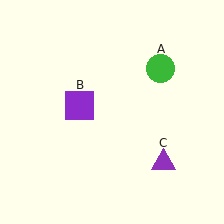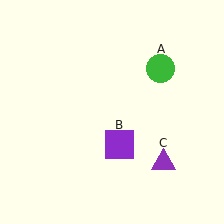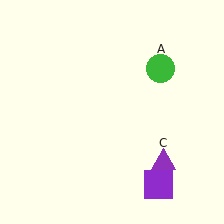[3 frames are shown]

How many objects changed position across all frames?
1 object changed position: purple square (object B).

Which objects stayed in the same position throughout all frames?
Green circle (object A) and purple triangle (object C) remained stationary.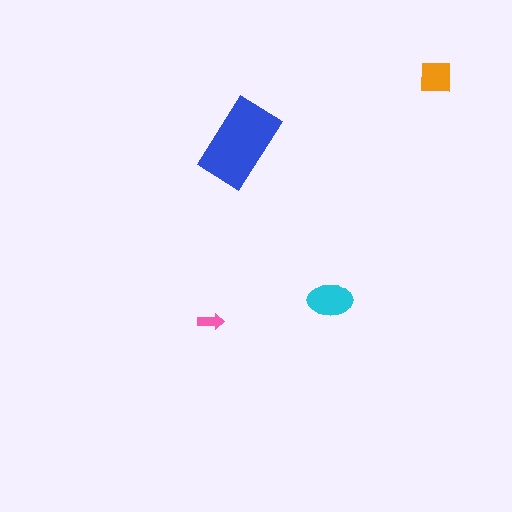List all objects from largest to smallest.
The blue rectangle, the cyan ellipse, the orange square, the pink arrow.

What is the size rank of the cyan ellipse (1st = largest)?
2nd.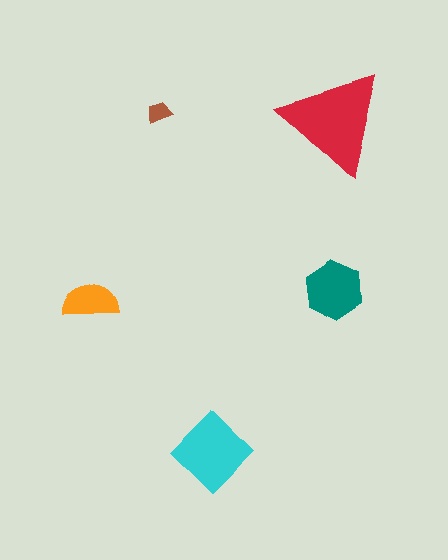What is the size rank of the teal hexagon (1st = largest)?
3rd.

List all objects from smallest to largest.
The brown trapezoid, the orange semicircle, the teal hexagon, the cyan diamond, the red triangle.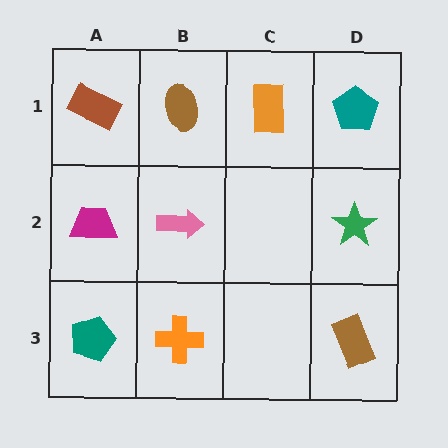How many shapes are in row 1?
4 shapes.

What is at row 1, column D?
A teal pentagon.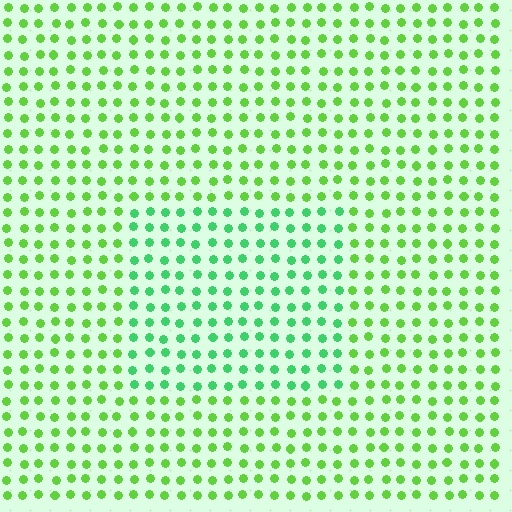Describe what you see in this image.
The image is filled with small lime elements in a uniform arrangement. A rectangle-shaped region is visible where the elements are tinted to a slightly different hue, forming a subtle color boundary.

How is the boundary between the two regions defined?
The boundary is defined purely by a slight shift in hue (about 32 degrees). Spacing, size, and orientation are identical on both sides.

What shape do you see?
I see a rectangle.